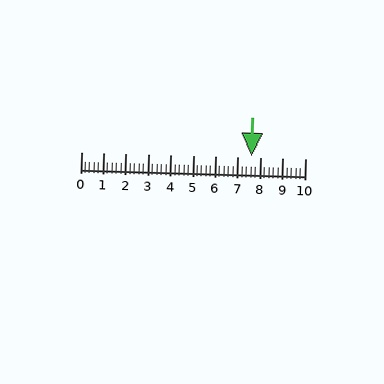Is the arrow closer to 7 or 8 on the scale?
The arrow is closer to 8.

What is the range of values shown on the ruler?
The ruler shows values from 0 to 10.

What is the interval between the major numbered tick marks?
The major tick marks are spaced 1 units apart.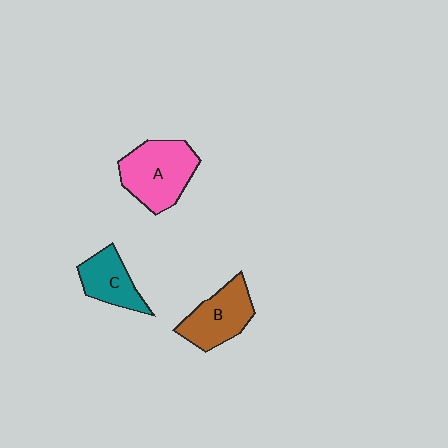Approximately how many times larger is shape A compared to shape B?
Approximately 1.3 times.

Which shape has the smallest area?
Shape C (teal).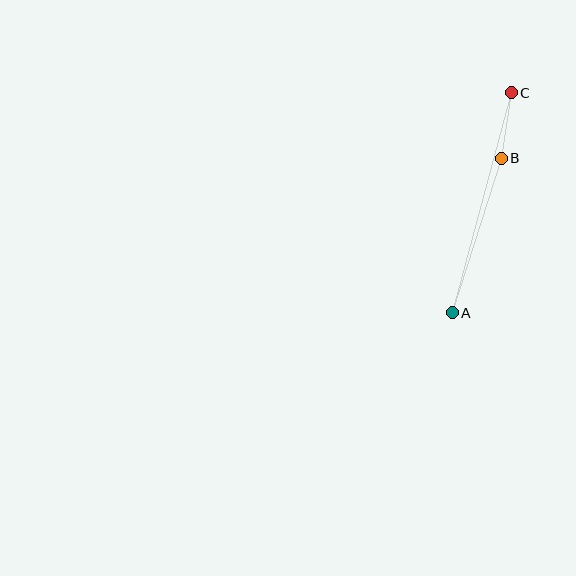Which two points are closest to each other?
Points B and C are closest to each other.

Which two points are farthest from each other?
Points A and C are farthest from each other.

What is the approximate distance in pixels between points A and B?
The distance between A and B is approximately 162 pixels.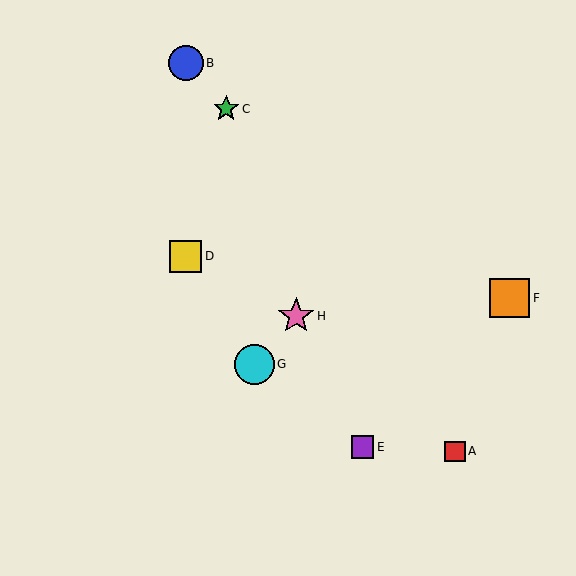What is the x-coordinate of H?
Object H is at x≈296.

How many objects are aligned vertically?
2 objects (B, D) are aligned vertically.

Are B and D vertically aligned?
Yes, both are at x≈186.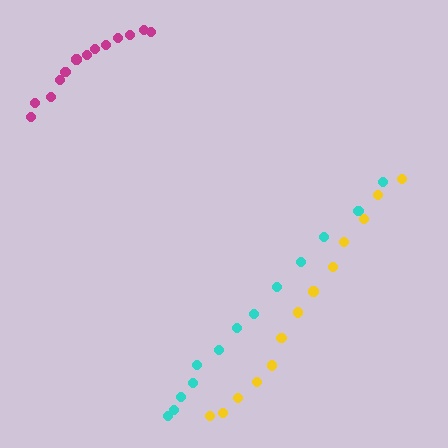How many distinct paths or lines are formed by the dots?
There are 3 distinct paths.